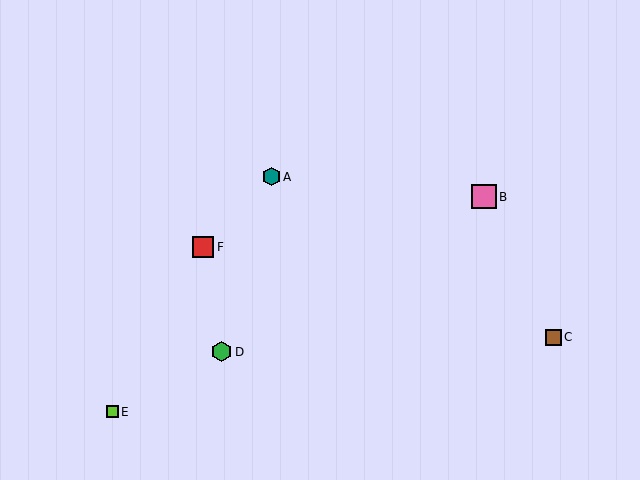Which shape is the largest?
The pink square (labeled B) is the largest.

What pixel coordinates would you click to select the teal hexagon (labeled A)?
Click at (271, 177) to select the teal hexagon A.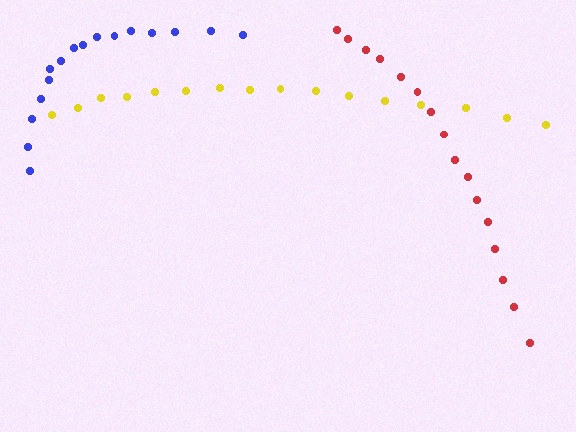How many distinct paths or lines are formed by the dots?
There are 3 distinct paths.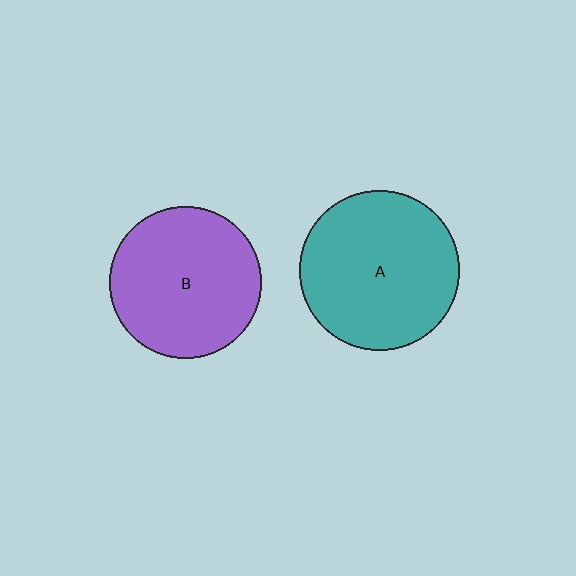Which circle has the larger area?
Circle A (teal).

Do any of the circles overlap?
No, none of the circles overlap.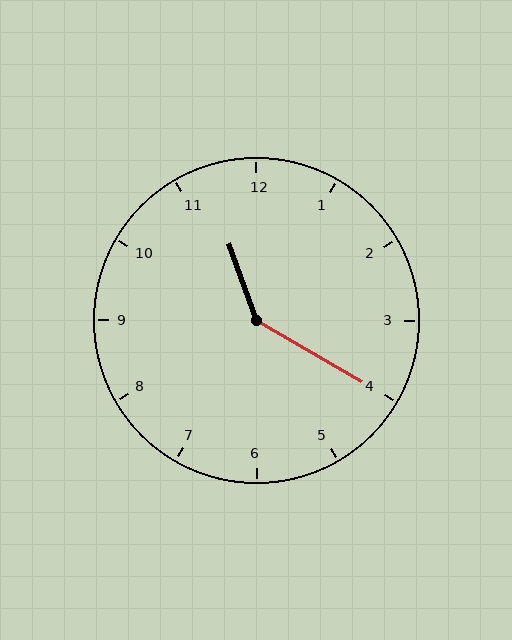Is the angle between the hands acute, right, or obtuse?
It is obtuse.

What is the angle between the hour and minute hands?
Approximately 140 degrees.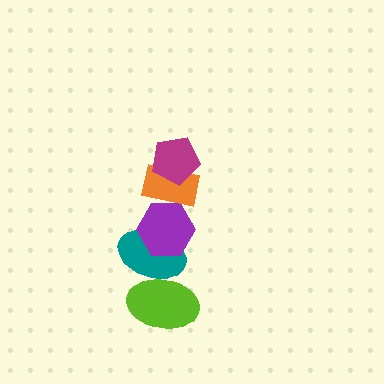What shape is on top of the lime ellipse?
The teal ellipse is on top of the lime ellipse.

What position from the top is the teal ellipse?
The teal ellipse is 4th from the top.